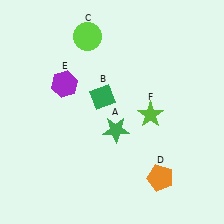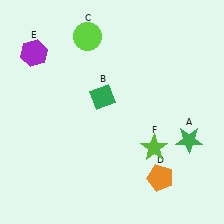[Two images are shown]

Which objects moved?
The objects that moved are: the green star (A), the purple hexagon (E), the lime star (F).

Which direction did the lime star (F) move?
The lime star (F) moved down.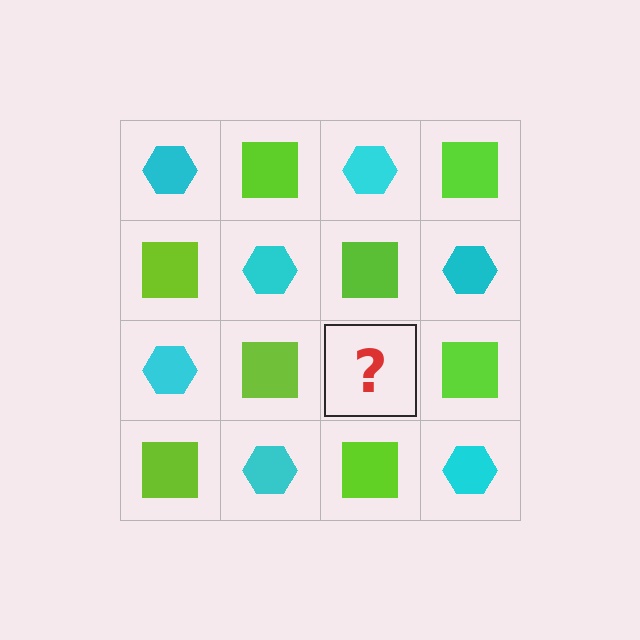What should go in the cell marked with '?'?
The missing cell should contain a cyan hexagon.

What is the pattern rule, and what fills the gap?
The rule is that it alternates cyan hexagon and lime square in a checkerboard pattern. The gap should be filled with a cyan hexagon.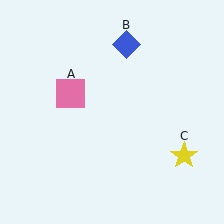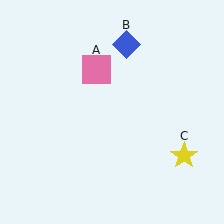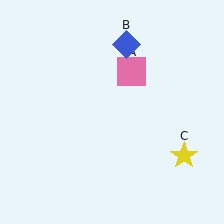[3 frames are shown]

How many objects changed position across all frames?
1 object changed position: pink square (object A).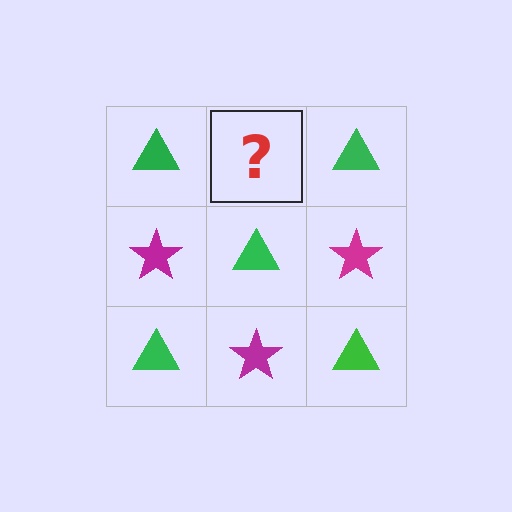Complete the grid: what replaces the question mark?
The question mark should be replaced with a magenta star.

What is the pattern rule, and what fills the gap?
The rule is that it alternates green triangle and magenta star in a checkerboard pattern. The gap should be filled with a magenta star.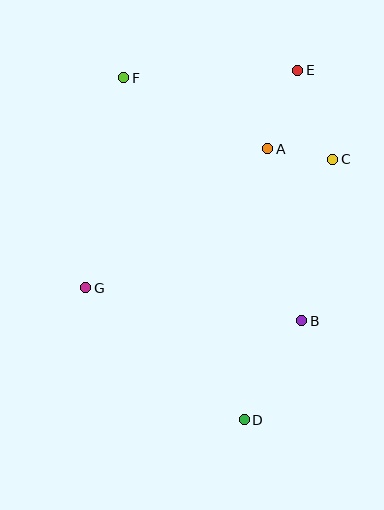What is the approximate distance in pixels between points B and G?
The distance between B and G is approximately 219 pixels.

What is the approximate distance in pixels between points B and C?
The distance between B and C is approximately 165 pixels.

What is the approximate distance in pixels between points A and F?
The distance between A and F is approximately 160 pixels.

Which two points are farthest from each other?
Points D and F are farthest from each other.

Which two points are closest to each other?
Points A and C are closest to each other.